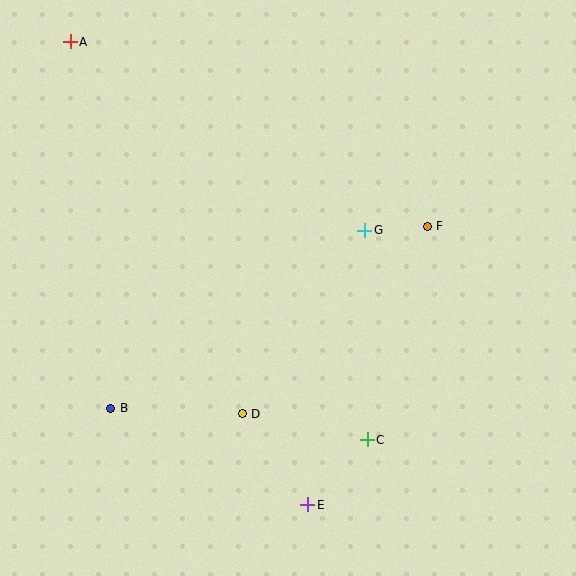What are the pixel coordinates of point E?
Point E is at (308, 505).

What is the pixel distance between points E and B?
The distance between E and B is 220 pixels.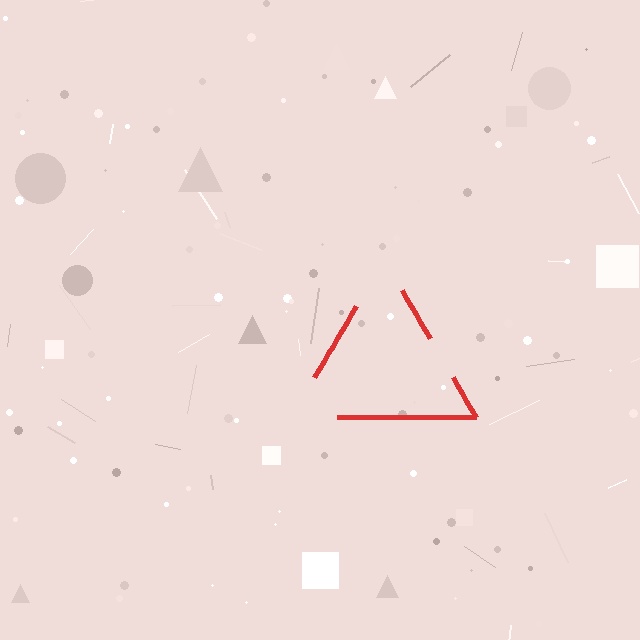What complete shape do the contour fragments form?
The contour fragments form a triangle.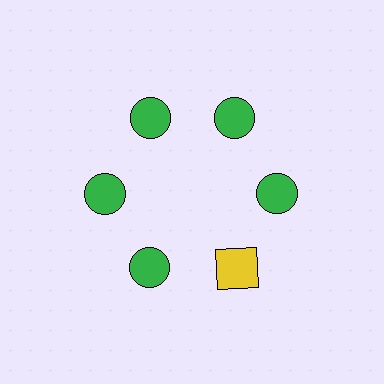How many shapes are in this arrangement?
There are 6 shapes arranged in a ring pattern.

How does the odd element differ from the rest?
It differs in both color (yellow instead of green) and shape (square instead of circle).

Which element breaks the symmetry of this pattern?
The yellow square at roughly the 5 o'clock position breaks the symmetry. All other shapes are green circles.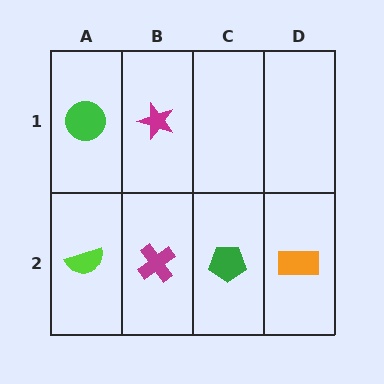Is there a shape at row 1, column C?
No, that cell is empty.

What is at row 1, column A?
A green circle.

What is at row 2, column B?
A magenta cross.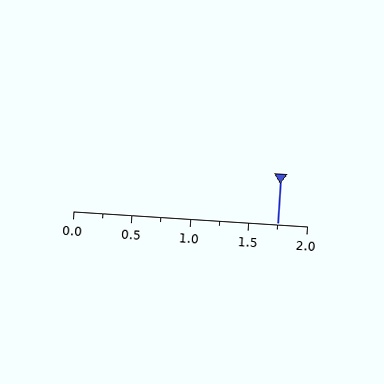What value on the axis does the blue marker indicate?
The marker indicates approximately 1.75.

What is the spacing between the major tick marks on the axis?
The major ticks are spaced 0.5 apart.